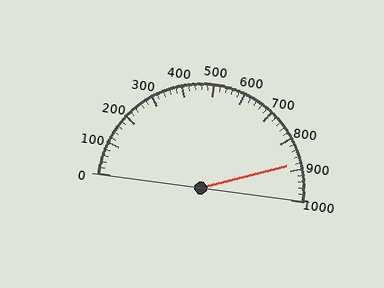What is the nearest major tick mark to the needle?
The nearest major tick mark is 900.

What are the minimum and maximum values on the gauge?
The gauge ranges from 0 to 1000.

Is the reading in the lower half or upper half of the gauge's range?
The reading is in the upper half of the range (0 to 1000).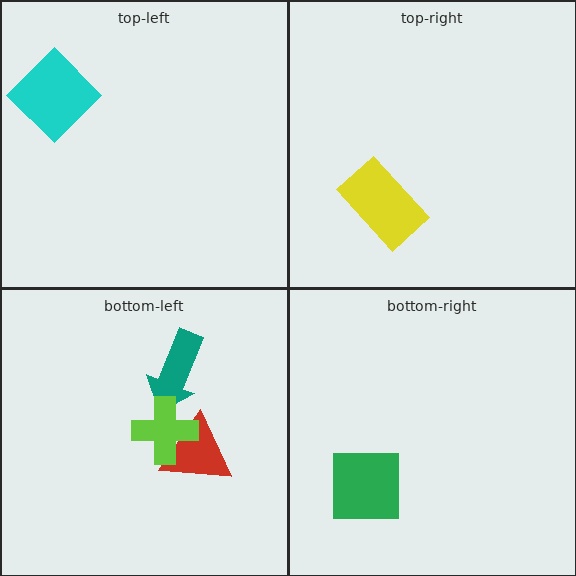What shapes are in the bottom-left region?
The teal arrow, the red triangle, the lime cross.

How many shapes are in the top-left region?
1.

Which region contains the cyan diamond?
The top-left region.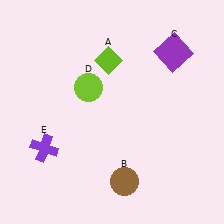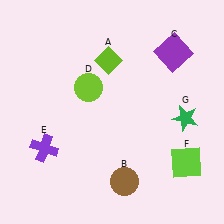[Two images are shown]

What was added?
A lime square (F), a green star (G) were added in Image 2.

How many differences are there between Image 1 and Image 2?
There are 2 differences between the two images.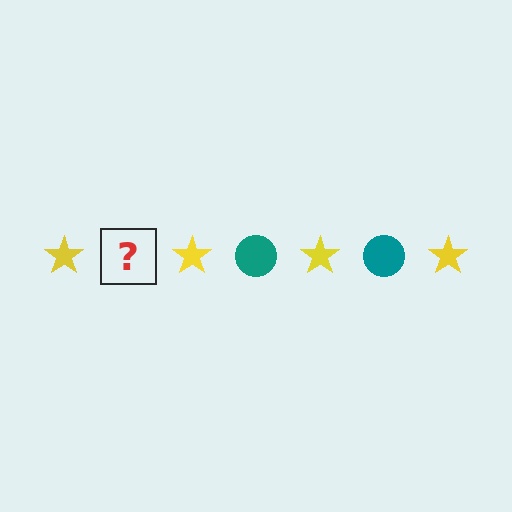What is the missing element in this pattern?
The missing element is a teal circle.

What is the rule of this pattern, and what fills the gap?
The rule is that the pattern alternates between yellow star and teal circle. The gap should be filled with a teal circle.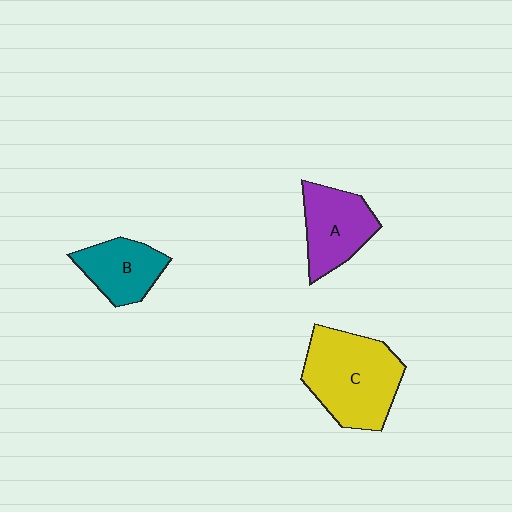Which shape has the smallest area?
Shape B (teal).